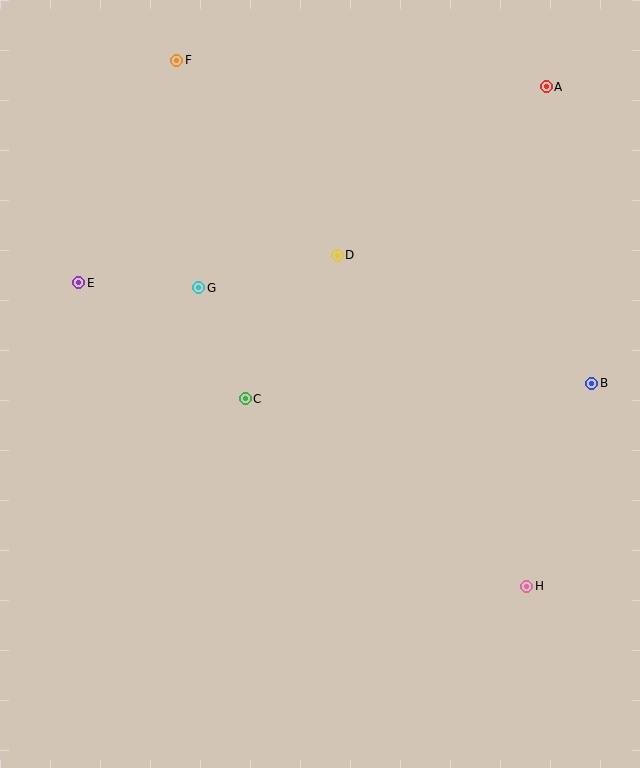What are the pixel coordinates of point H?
Point H is at (527, 586).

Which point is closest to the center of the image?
Point C at (245, 399) is closest to the center.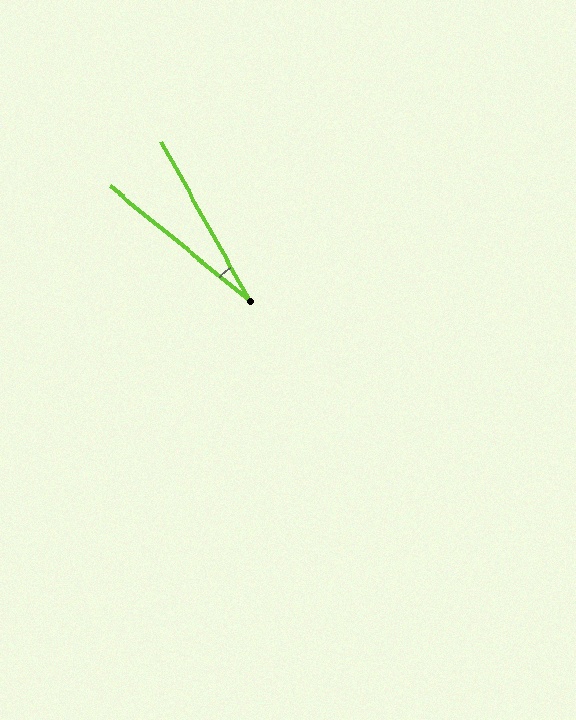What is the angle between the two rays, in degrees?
Approximately 22 degrees.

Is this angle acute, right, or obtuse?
It is acute.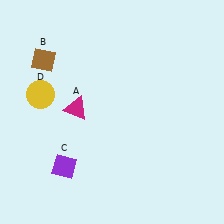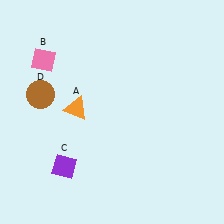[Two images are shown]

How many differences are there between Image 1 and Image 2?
There are 3 differences between the two images.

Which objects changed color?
A changed from magenta to orange. B changed from brown to pink. D changed from yellow to brown.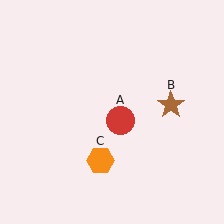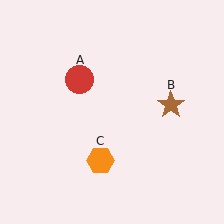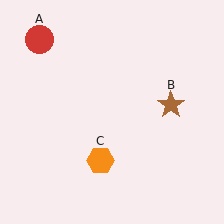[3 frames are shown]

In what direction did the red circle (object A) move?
The red circle (object A) moved up and to the left.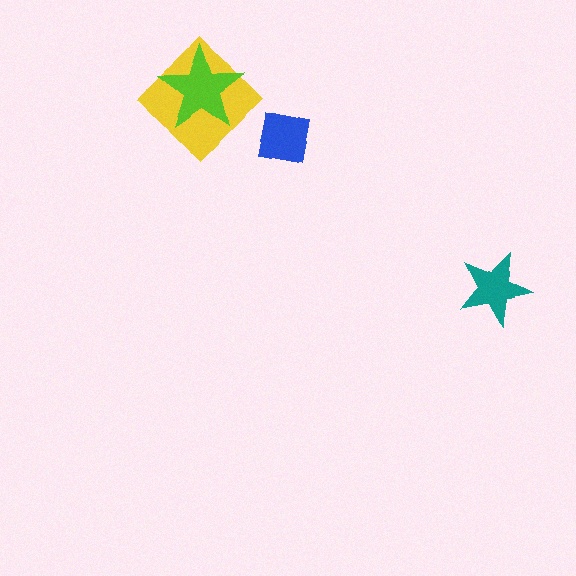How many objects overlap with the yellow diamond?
1 object overlaps with the yellow diamond.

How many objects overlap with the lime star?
1 object overlaps with the lime star.